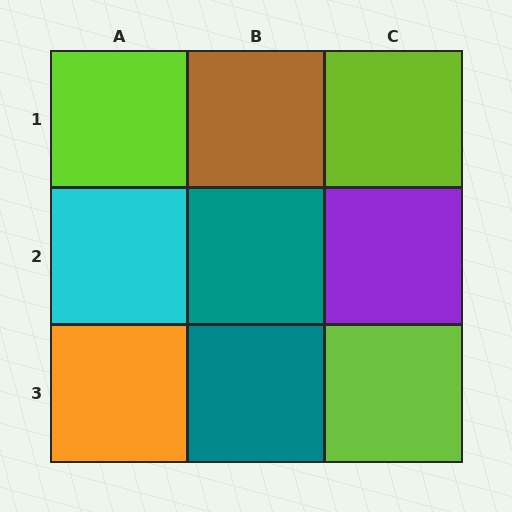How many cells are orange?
1 cell is orange.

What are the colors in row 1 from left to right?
Lime, brown, lime.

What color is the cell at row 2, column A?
Cyan.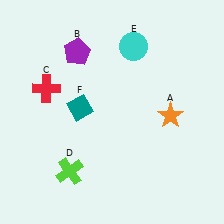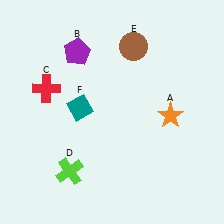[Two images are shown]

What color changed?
The circle (E) changed from cyan in Image 1 to brown in Image 2.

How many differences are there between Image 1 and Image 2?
There is 1 difference between the two images.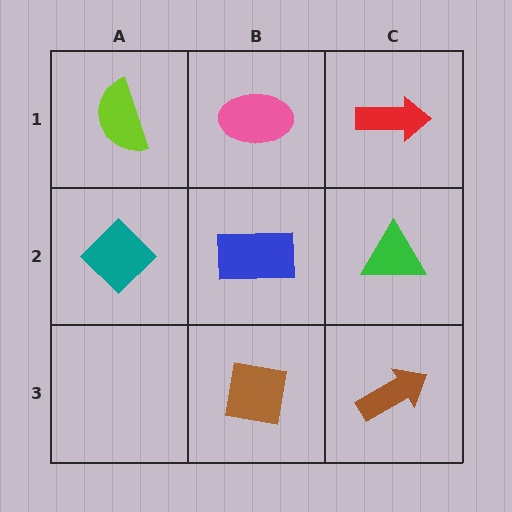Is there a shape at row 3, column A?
No, that cell is empty.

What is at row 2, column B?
A blue rectangle.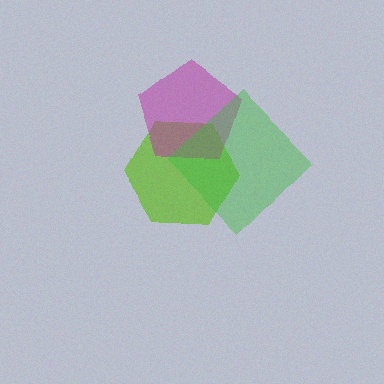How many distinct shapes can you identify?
There are 3 distinct shapes: a lime hexagon, a magenta pentagon, a green diamond.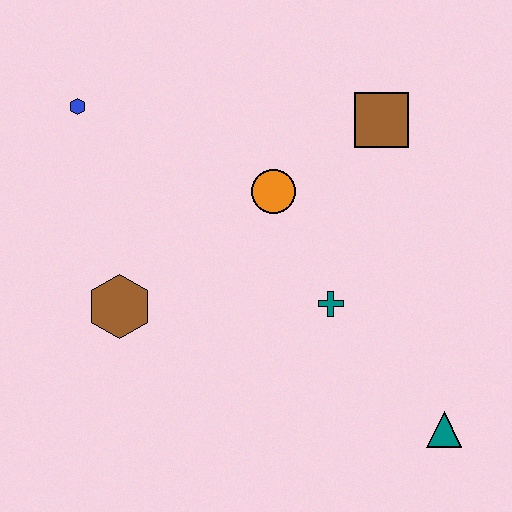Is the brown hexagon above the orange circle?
No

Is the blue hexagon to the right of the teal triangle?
No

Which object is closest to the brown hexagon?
The orange circle is closest to the brown hexagon.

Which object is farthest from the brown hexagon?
The teal triangle is farthest from the brown hexagon.